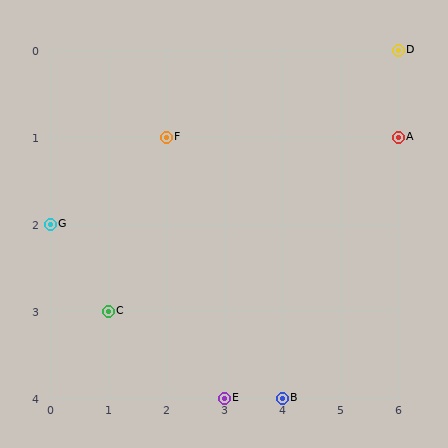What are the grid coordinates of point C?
Point C is at grid coordinates (1, 3).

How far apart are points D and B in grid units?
Points D and B are 2 columns and 4 rows apart (about 4.5 grid units diagonally).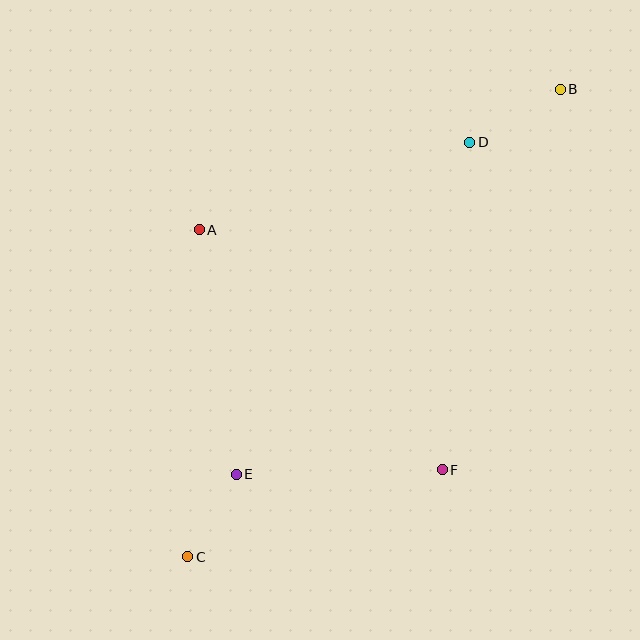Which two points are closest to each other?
Points C and E are closest to each other.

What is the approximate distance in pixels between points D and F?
The distance between D and F is approximately 329 pixels.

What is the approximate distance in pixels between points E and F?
The distance between E and F is approximately 206 pixels.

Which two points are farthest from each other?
Points B and C are farthest from each other.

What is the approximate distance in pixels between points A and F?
The distance between A and F is approximately 341 pixels.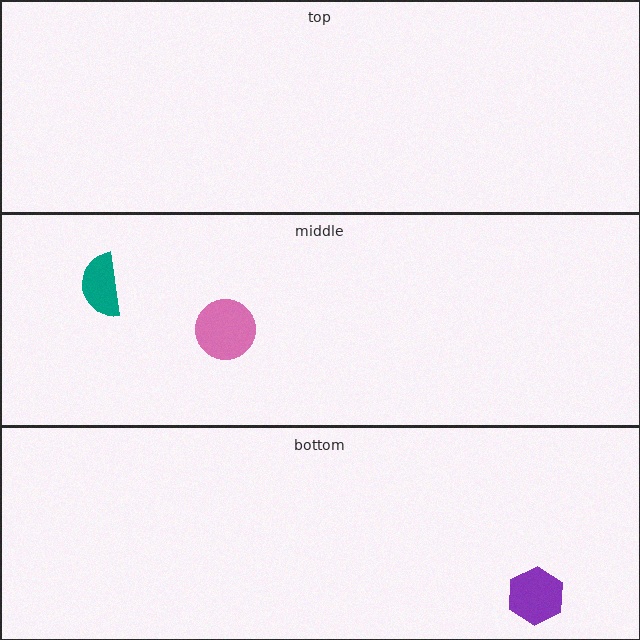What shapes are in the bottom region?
The purple hexagon.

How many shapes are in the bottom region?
1.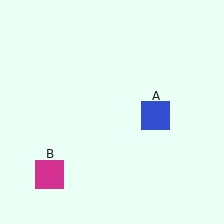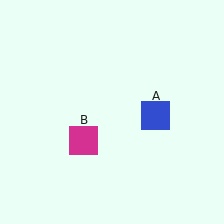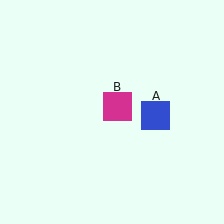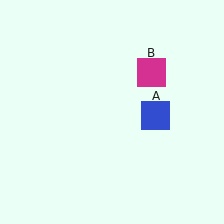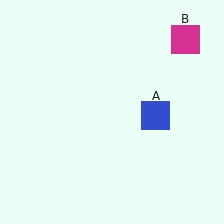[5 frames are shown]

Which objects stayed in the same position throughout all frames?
Blue square (object A) remained stationary.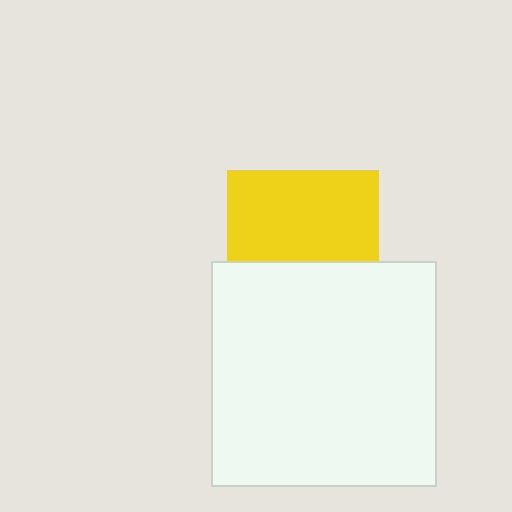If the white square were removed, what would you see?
You would see the complete yellow square.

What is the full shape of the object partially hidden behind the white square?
The partially hidden object is a yellow square.